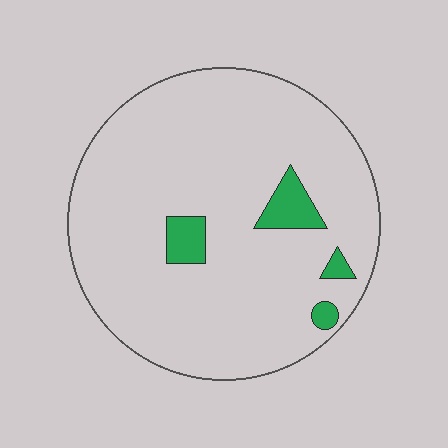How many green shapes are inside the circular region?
4.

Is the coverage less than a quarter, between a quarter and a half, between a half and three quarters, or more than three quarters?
Less than a quarter.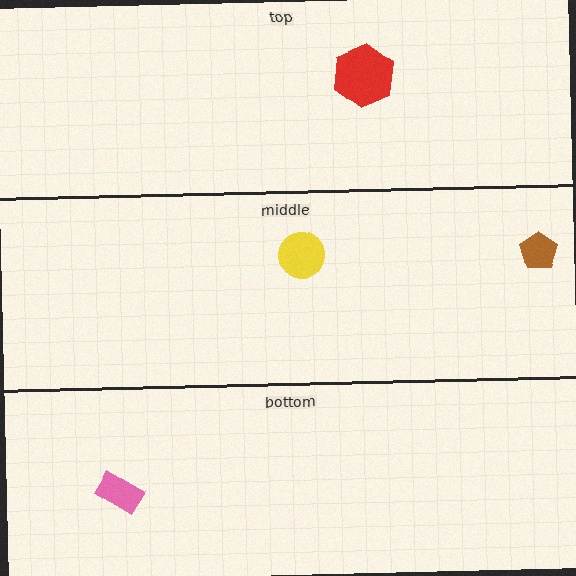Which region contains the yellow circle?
The middle region.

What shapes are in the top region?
The red hexagon.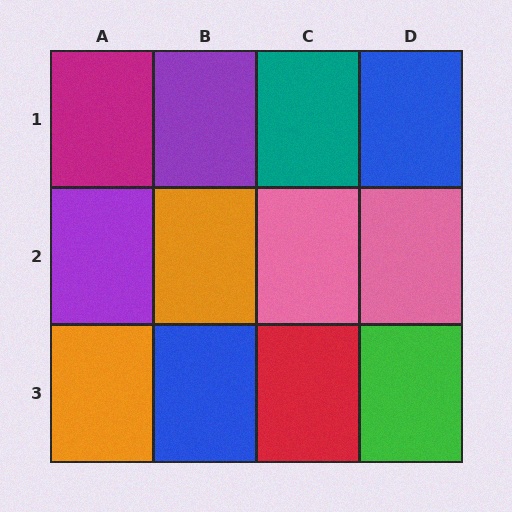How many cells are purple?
2 cells are purple.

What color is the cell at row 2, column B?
Orange.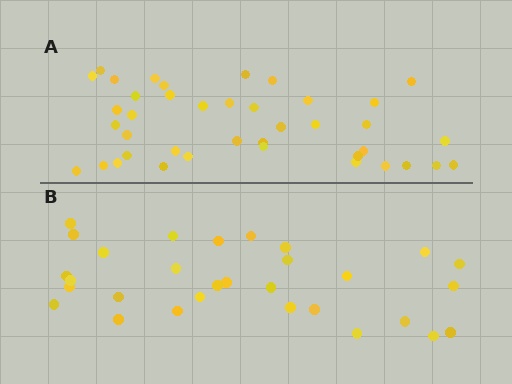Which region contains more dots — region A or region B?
Region A (the top region) has more dots.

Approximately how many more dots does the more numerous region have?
Region A has roughly 10 or so more dots than region B.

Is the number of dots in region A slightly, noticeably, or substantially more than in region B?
Region A has noticeably more, but not dramatically so. The ratio is roughly 1.3 to 1.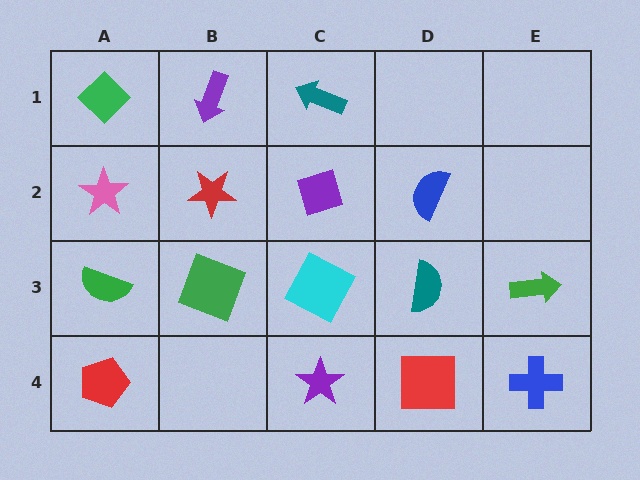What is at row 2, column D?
A blue semicircle.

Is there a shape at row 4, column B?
No, that cell is empty.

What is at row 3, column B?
A green square.